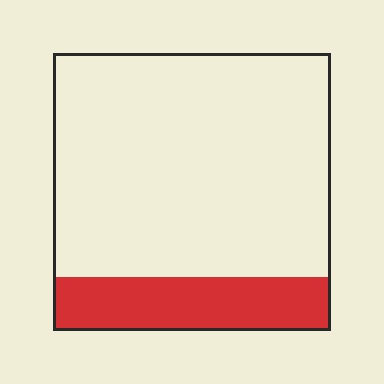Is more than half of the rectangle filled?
No.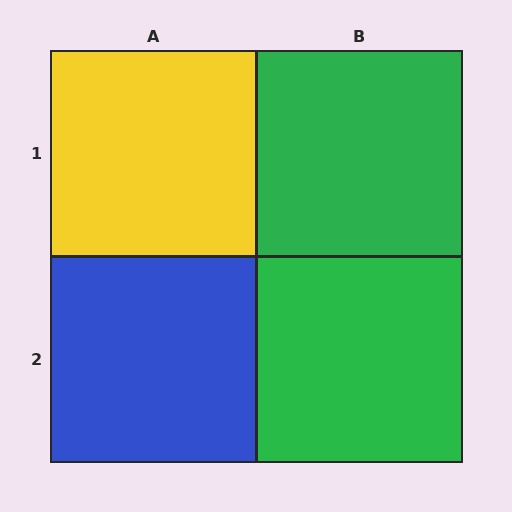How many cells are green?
2 cells are green.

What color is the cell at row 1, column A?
Yellow.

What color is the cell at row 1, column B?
Green.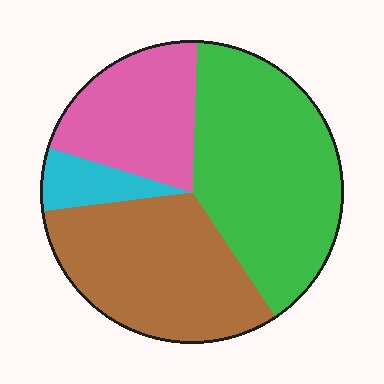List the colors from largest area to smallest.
From largest to smallest: green, brown, pink, cyan.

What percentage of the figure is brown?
Brown takes up about one third (1/3) of the figure.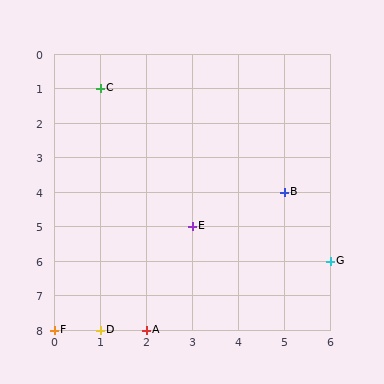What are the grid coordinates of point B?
Point B is at grid coordinates (5, 4).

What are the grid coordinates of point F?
Point F is at grid coordinates (0, 8).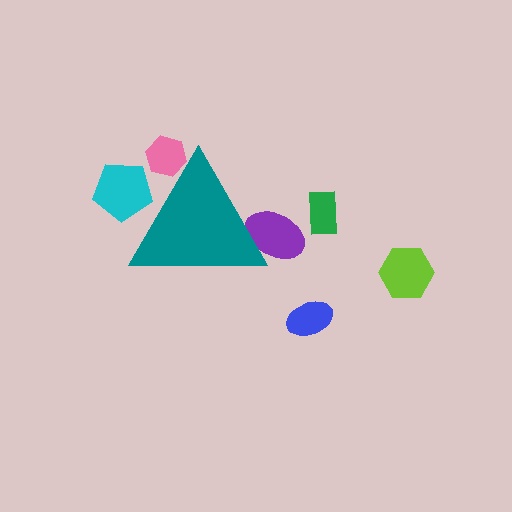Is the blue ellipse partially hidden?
No, the blue ellipse is fully visible.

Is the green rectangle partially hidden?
No, the green rectangle is fully visible.